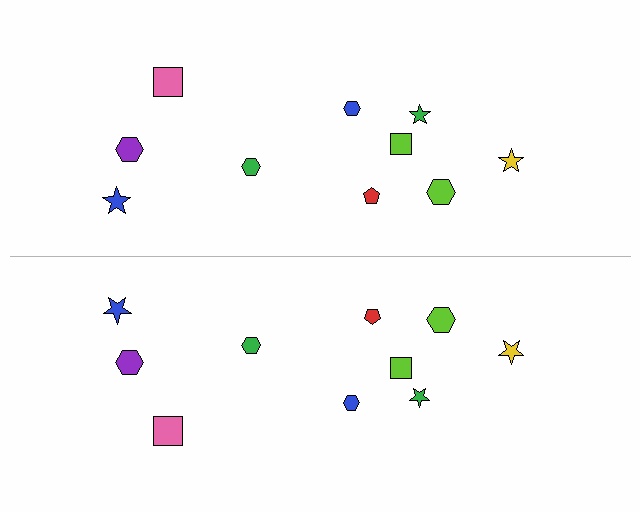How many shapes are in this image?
There are 20 shapes in this image.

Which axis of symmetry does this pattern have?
The pattern has a horizontal axis of symmetry running through the center of the image.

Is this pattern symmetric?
Yes, this pattern has bilateral (reflection) symmetry.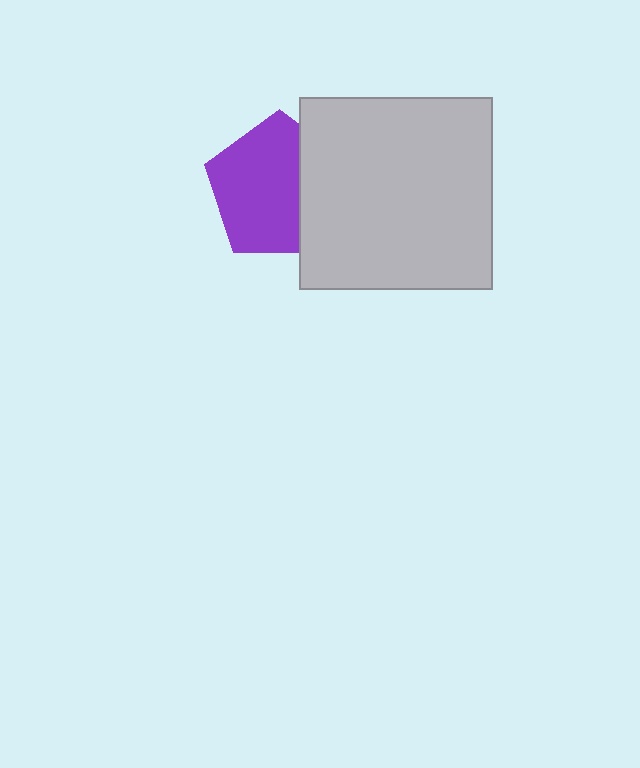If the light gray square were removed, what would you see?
You would see the complete purple pentagon.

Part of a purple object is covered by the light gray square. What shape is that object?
It is a pentagon.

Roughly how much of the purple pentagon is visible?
Most of it is visible (roughly 69%).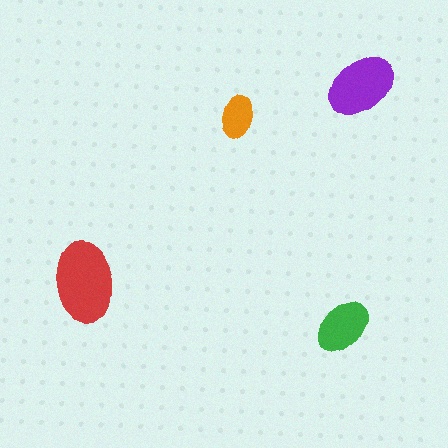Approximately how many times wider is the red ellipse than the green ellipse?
About 1.5 times wider.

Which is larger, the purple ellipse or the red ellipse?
The red one.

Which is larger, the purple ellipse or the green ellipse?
The purple one.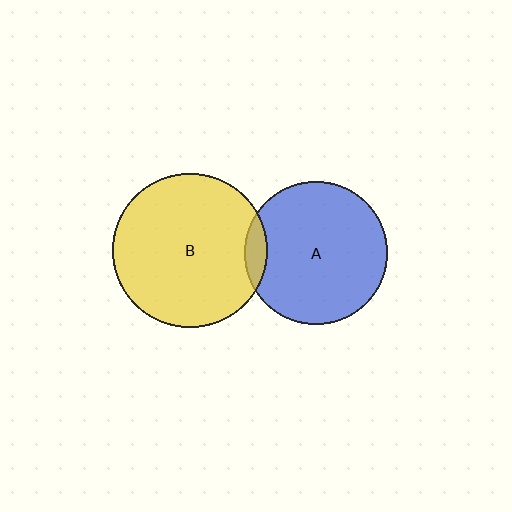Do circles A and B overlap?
Yes.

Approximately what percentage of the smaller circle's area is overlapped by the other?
Approximately 10%.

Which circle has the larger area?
Circle B (yellow).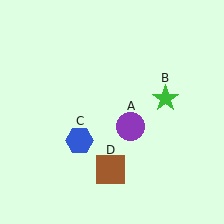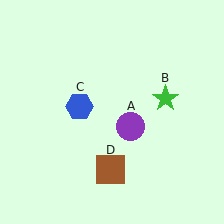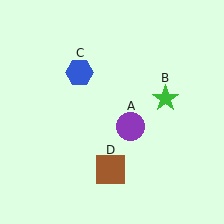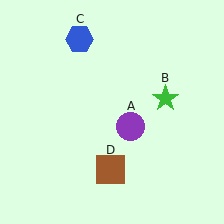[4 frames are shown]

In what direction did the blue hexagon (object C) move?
The blue hexagon (object C) moved up.